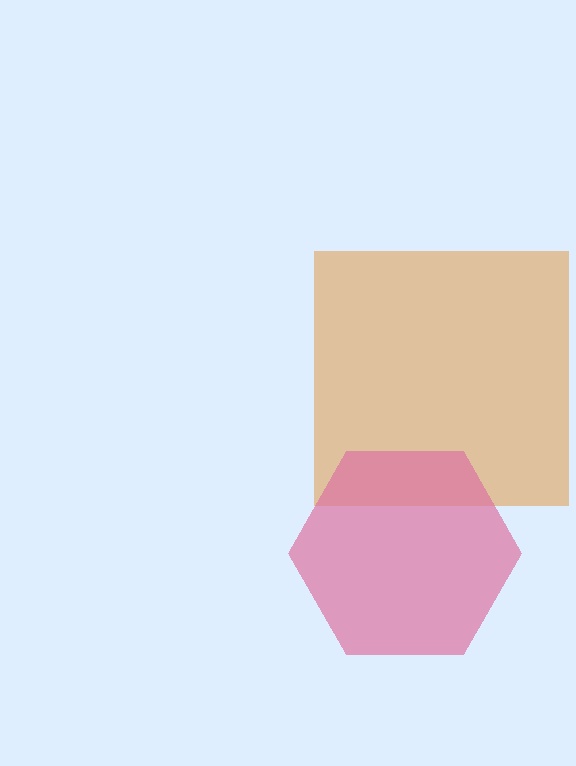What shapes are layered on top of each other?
The layered shapes are: an orange square, a pink hexagon.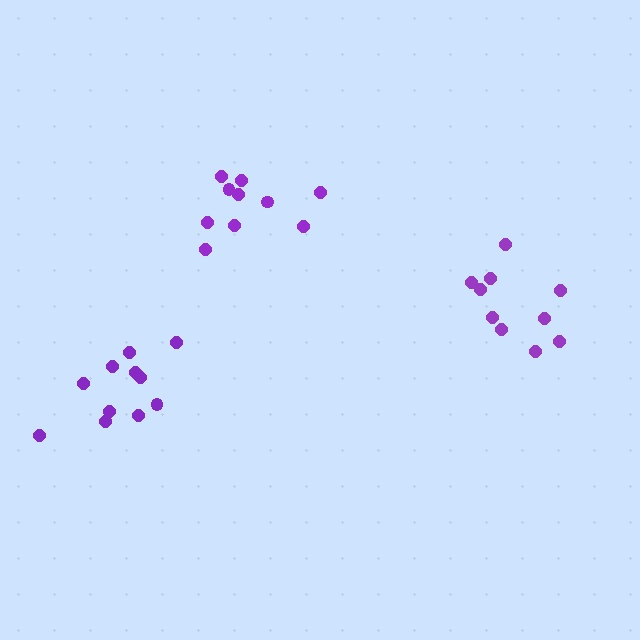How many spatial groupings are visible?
There are 3 spatial groupings.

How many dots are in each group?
Group 1: 10 dots, Group 2: 11 dots, Group 3: 10 dots (31 total).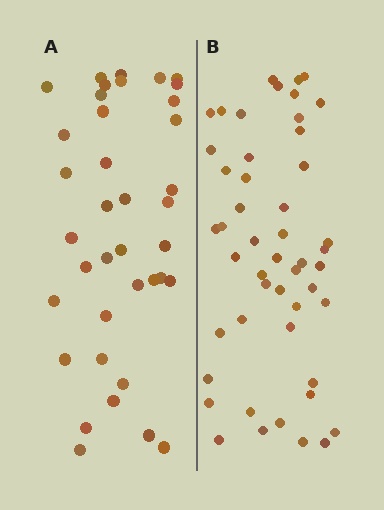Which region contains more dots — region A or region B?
Region B (the right region) has more dots.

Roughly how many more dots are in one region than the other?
Region B has roughly 12 or so more dots than region A.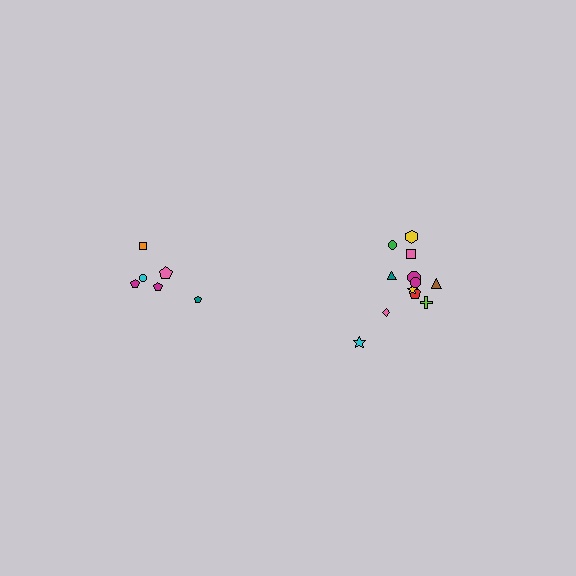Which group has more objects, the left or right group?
The right group.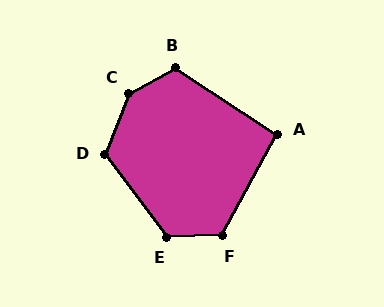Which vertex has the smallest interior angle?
A, at approximately 95 degrees.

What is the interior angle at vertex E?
Approximately 125 degrees (obtuse).